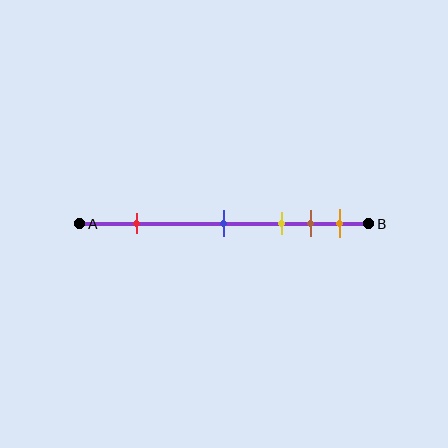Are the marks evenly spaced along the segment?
No, the marks are not evenly spaced.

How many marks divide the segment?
There are 5 marks dividing the segment.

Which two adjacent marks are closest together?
The brown and orange marks are the closest adjacent pair.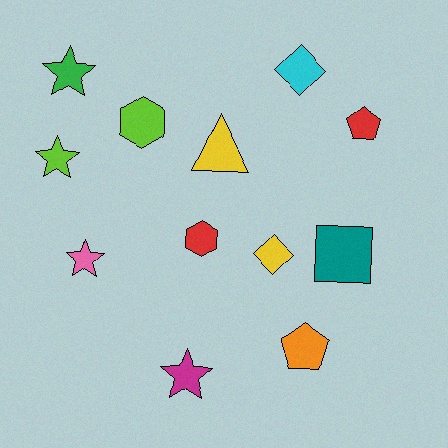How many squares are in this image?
There is 1 square.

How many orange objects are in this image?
There is 1 orange object.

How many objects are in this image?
There are 12 objects.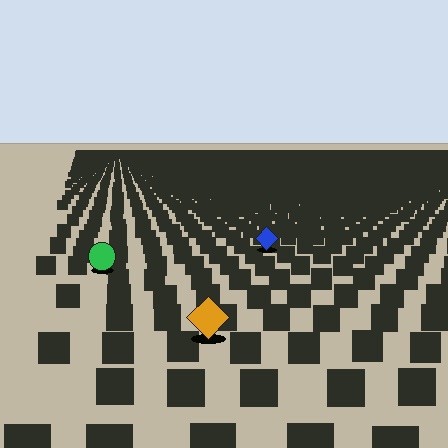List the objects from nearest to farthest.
From nearest to farthest: the orange diamond, the green circle, the blue diamond.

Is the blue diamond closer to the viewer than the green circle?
No. The green circle is closer — you can tell from the texture gradient: the ground texture is coarser near it.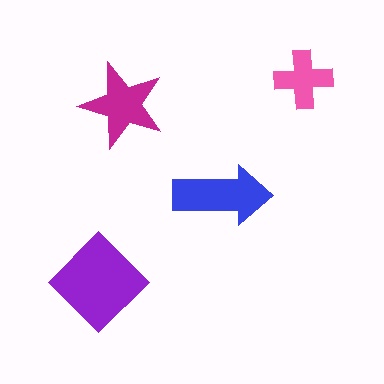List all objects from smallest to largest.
The pink cross, the magenta star, the blue arrow, the purple diamond.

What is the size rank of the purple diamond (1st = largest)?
1st.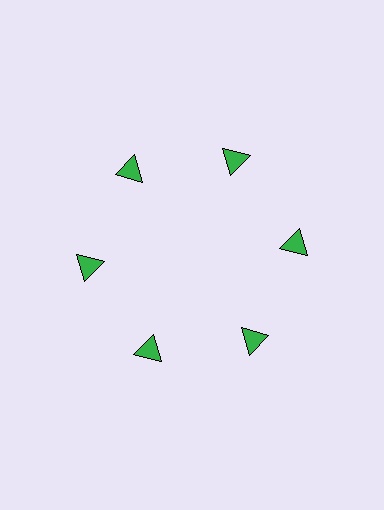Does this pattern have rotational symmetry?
Yes, this pattern has 6-fold rotational symmetry. It looks the same after rotating 60 degrees around the center.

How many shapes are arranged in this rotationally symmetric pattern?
There are 6 shapes, arranged in 6 groups of 1.